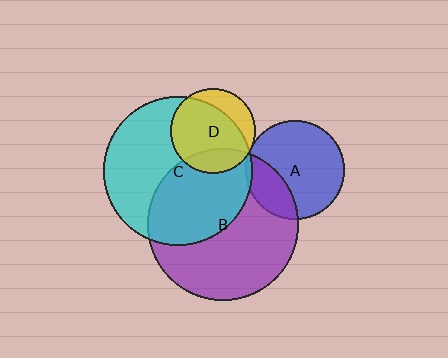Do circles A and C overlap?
Yes.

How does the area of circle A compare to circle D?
Approximately 1.4 times.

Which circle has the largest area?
Circle B (purple).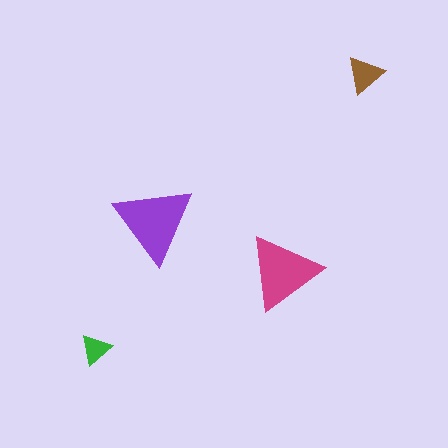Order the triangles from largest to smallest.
the purple one, the magenta one, the brown one, the green one.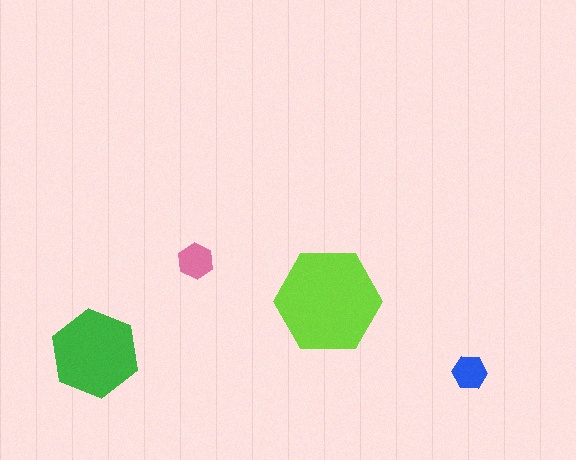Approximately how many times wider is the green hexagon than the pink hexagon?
About 2.5 times wider.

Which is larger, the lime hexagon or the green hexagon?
The lime one.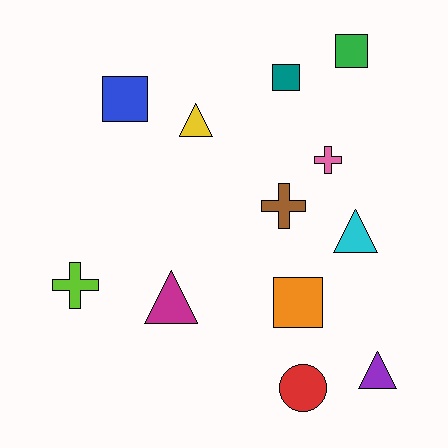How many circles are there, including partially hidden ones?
There is 1 circle.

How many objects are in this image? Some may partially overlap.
There are 12 objects.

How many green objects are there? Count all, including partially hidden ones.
There is 1 green object.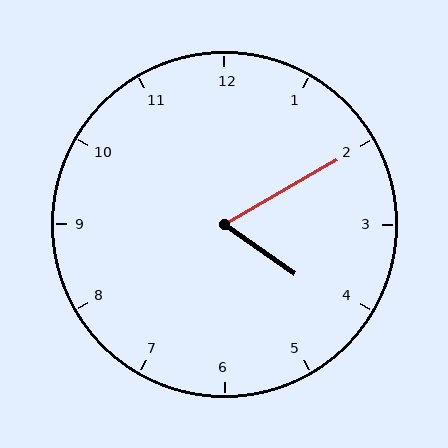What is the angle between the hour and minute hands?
Approximately 65 degrees.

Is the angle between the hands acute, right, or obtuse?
It is acute.